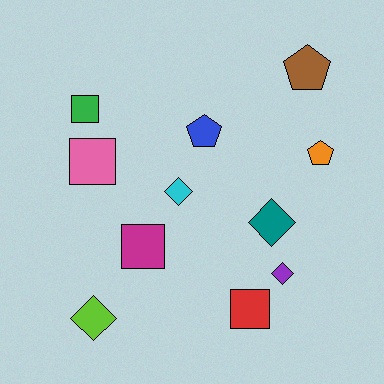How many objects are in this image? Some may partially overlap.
There are 11 objects.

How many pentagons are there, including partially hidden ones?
There are 3 pentagons.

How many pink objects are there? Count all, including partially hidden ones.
There is 1 pink object.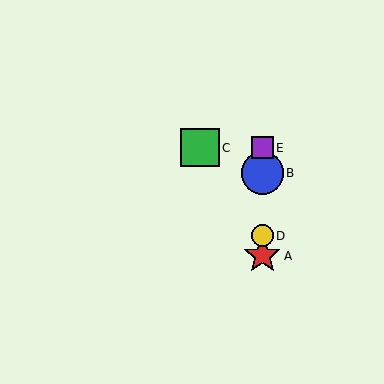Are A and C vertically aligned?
No, A is at x≈262 and C is at x≈200.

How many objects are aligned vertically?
4 objects (A, B, D, E) are aligned vertically.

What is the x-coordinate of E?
Object E is at x≈262.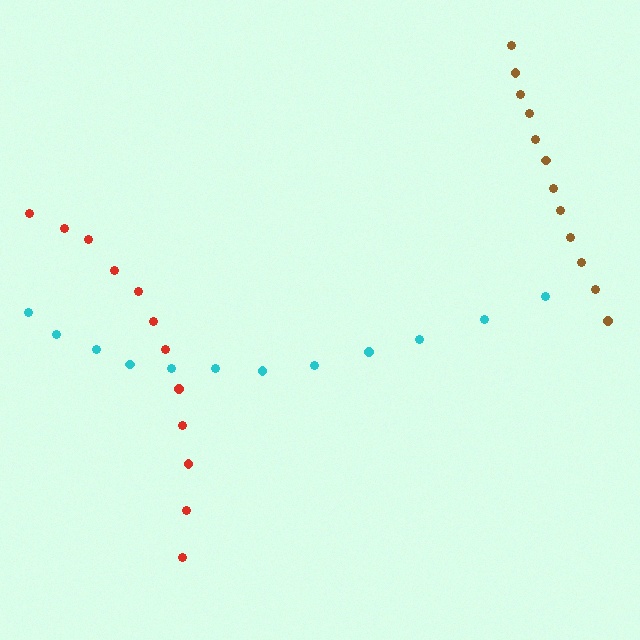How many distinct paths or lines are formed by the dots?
There are 3 distinct paths.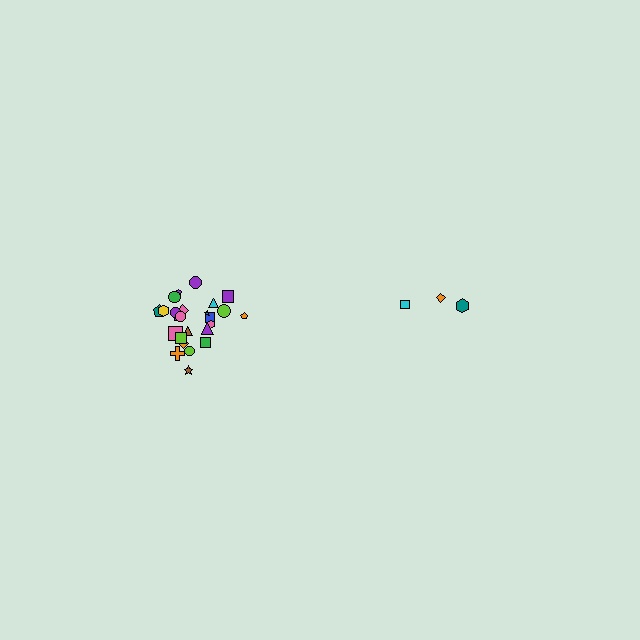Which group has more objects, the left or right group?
The left group.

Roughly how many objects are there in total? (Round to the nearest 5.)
Roughly 30 objects in total.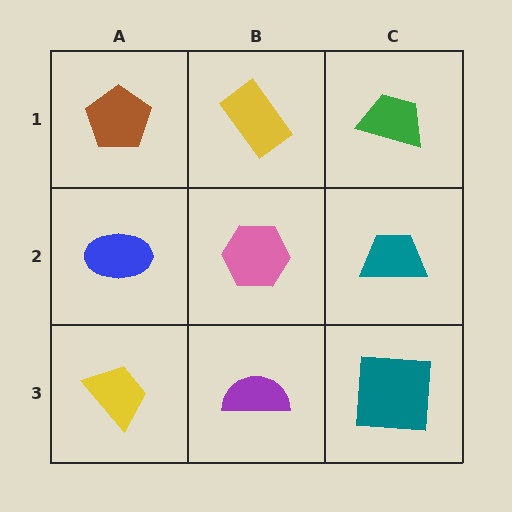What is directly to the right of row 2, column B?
A teal trapezoid.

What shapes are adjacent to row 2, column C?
A green trapezoid (row 1, column C), a teal square (row 3, column C), a pink hexagon (row 2, column B).